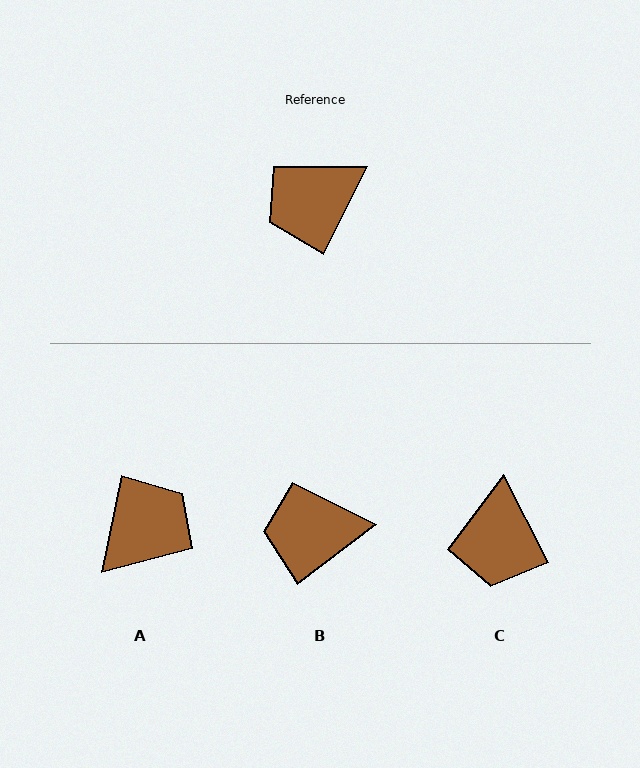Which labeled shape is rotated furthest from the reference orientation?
A, about 166 degrees away.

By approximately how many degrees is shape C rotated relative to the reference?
Approximately 53 degrees counter-clockwise.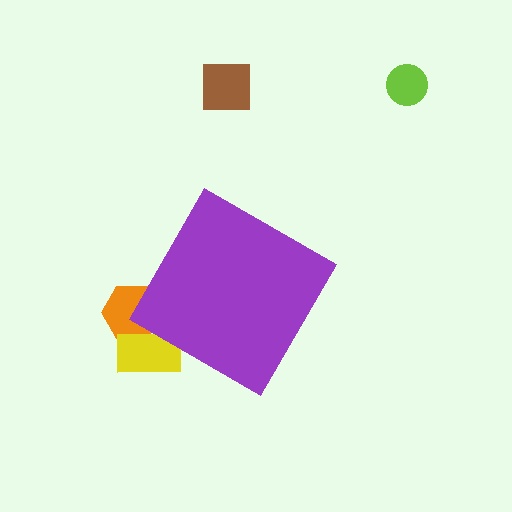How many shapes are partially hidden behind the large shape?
2 shapes are partially hidden.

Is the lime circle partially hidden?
No, the lime circle is fully visible.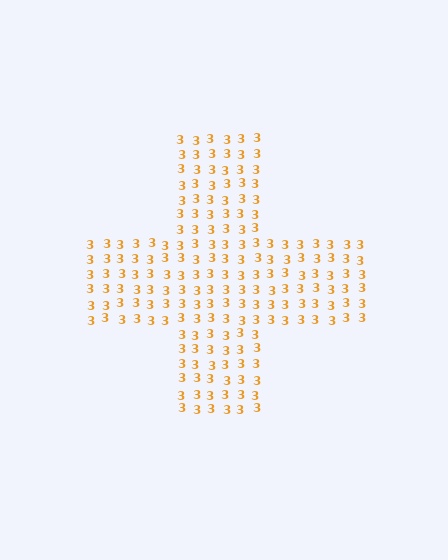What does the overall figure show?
The overall figure shows a cross.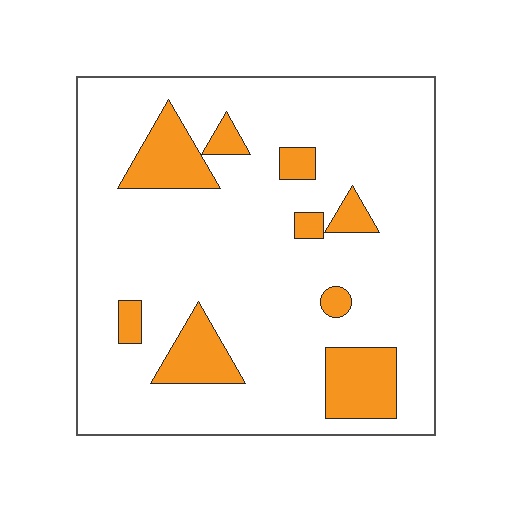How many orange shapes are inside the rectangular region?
9.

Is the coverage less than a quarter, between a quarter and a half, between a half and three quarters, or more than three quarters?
Less than a quarter.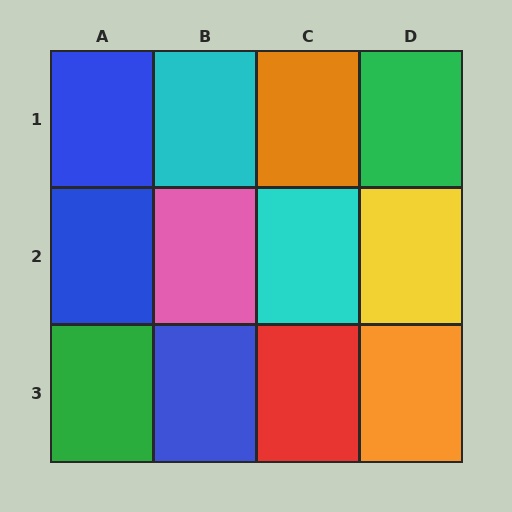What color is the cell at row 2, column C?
Cyan.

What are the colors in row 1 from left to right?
Blue, cyan, orange, green.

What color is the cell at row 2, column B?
Pink.